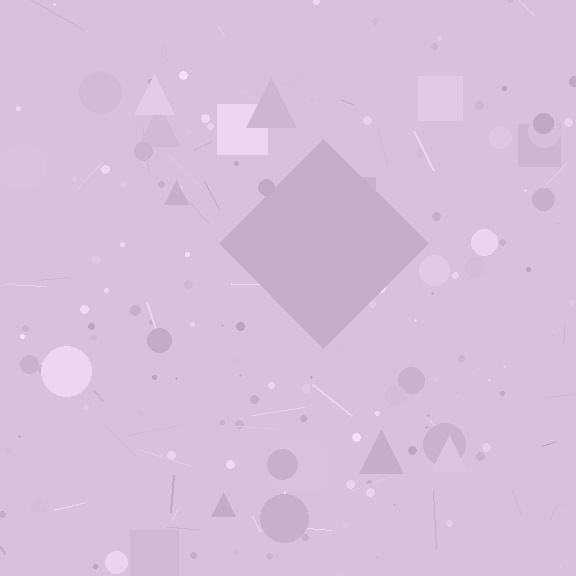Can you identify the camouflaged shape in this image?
The camouflaged shape is a diamond.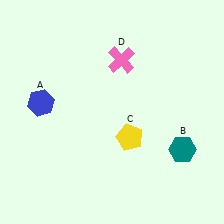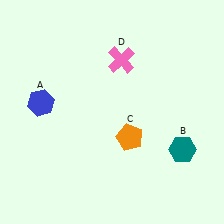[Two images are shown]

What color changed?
The pentagon (C) changed from yellow in Image 1 to orange in Image 2.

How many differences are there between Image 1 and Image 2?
There is 1 difference between the two images.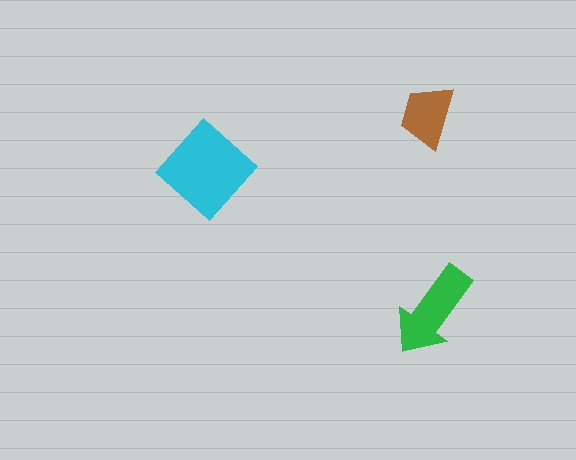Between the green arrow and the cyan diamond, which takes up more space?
The cyan diamond.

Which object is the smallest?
The brown trapezoid.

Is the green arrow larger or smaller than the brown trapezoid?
Larger.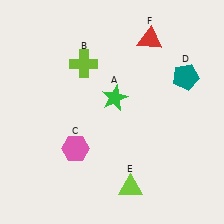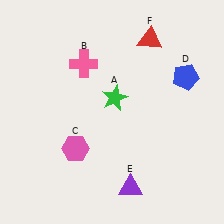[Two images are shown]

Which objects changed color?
B changed from lime to pink. D changed from teal to blue. E changed from lime to purple.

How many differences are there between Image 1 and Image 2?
There are 3 differences between the two images.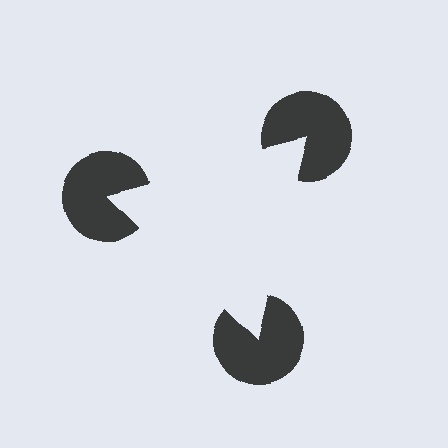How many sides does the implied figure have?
3 sides.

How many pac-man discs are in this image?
There are 3 — one at each vertex of the illusory triangle.